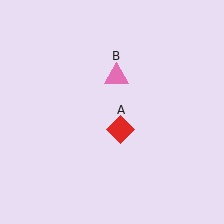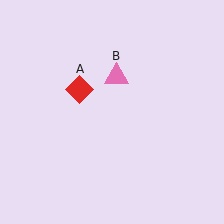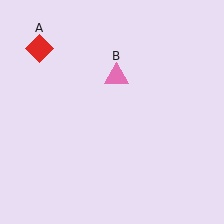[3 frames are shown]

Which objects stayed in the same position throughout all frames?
Pink triangle (object B) remained stationary.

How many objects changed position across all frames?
1 object changed position: red diamond (object A).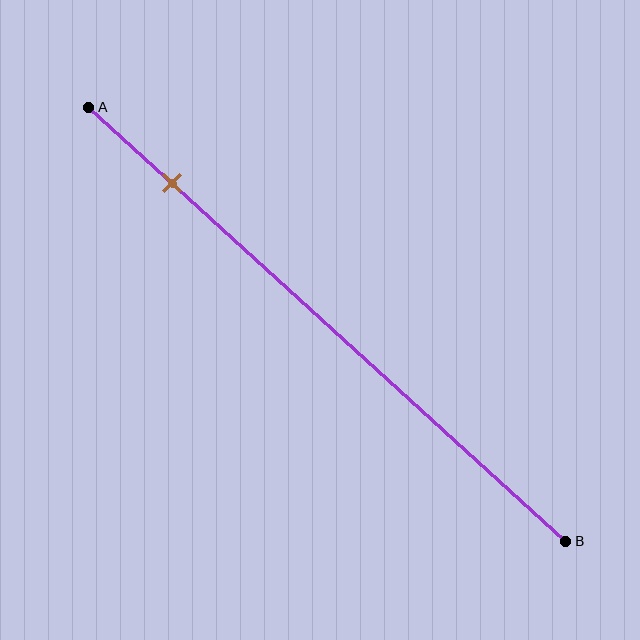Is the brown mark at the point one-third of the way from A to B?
No, the mark is at about 20% from A, not at the 33% one-third point.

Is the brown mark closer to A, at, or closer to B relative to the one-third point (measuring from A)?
The brown mark is closer to point A than the one-third point of segment AB.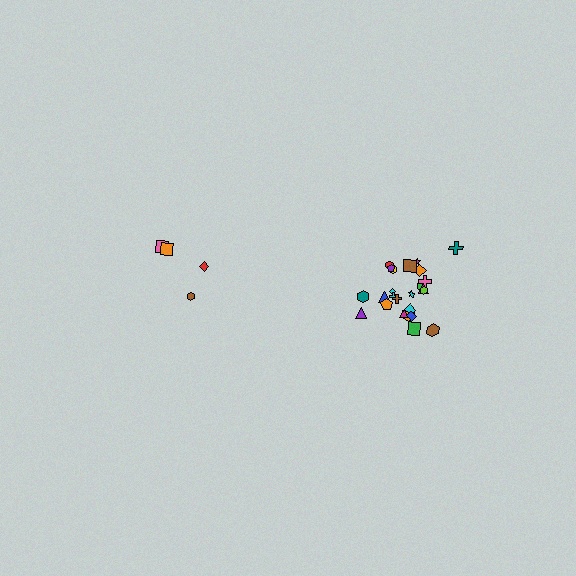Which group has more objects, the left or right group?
The right group.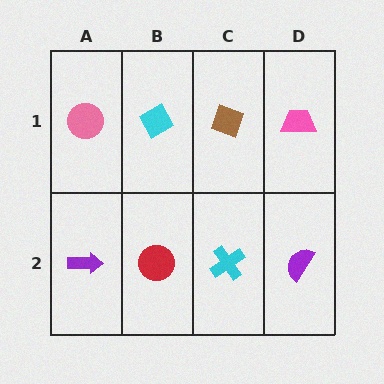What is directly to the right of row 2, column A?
A red circle.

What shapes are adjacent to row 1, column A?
A purple arrow (row 2, column A), a cyan diamond (row 1, column B).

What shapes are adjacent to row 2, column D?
A pink trapezoid (row 1, column D), a cyan cross (row 2, column C).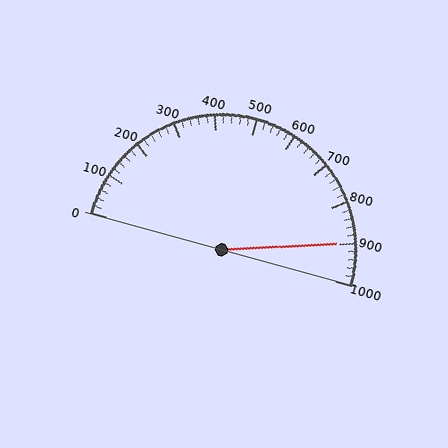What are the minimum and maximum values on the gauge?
The gauge ranges from 0 to 1000.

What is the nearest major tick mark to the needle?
The nearest major tick mark is 900.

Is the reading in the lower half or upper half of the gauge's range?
The reading is in the upper half of the range (0 to 1000).